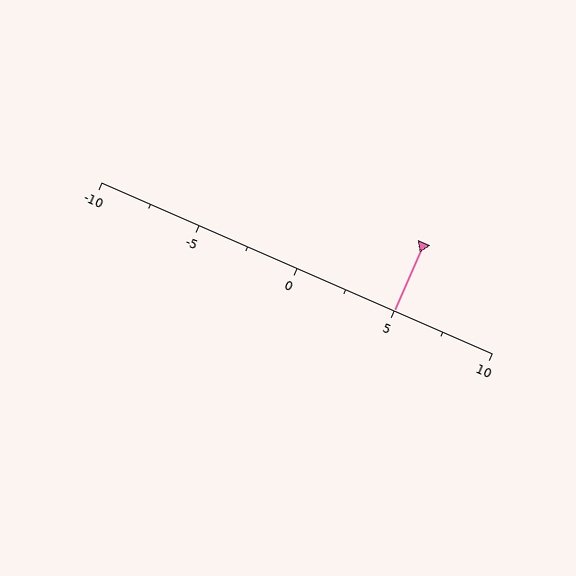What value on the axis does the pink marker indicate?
The marker indicates approximately 5.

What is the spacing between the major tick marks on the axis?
The major ticks are spaced 5 apart.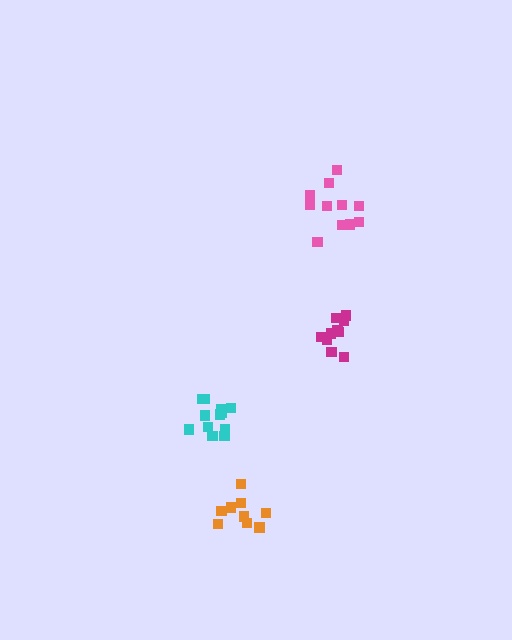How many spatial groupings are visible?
There are 4 spatial groupings.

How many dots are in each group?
Group 1: 11 dots, Group 2: 11 dots, Group 3: 11 dots, Group 4: 12 dots (45 total).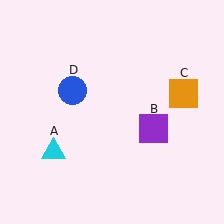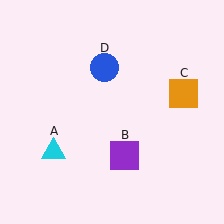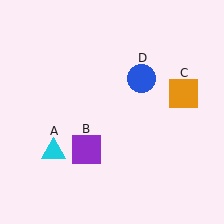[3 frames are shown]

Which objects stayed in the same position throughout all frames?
Cyan triangle (object A) and orange square (object C) remained stationary.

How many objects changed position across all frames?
2 objects changed position: purple square (object B), blue circle (object D).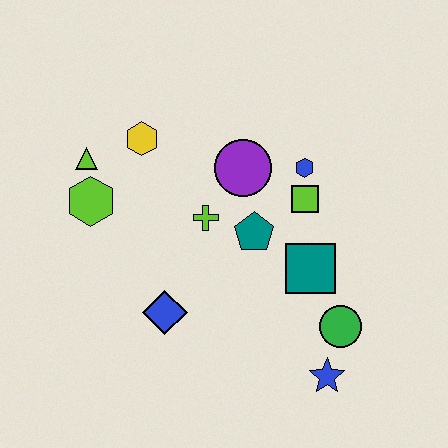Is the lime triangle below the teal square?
No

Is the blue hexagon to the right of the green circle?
No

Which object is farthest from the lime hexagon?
The blue star is farthest from the lime hexagon.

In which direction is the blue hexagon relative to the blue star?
The blue hexagon is above the blue star.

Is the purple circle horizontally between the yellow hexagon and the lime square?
Yes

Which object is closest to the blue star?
The green circle is closest to the blue star.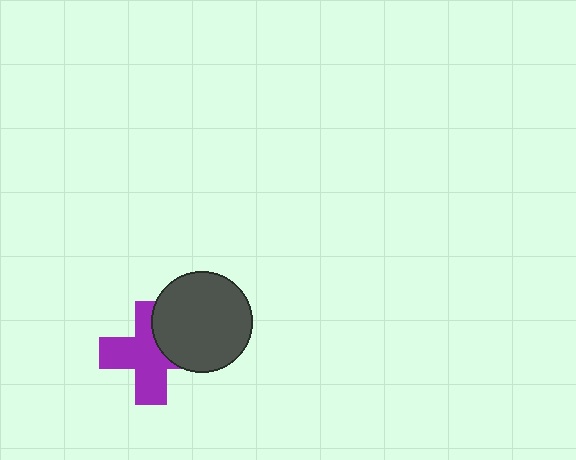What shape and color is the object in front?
The object in front is a dark gray circle.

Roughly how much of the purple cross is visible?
Most of it is visible (roughly 68%).